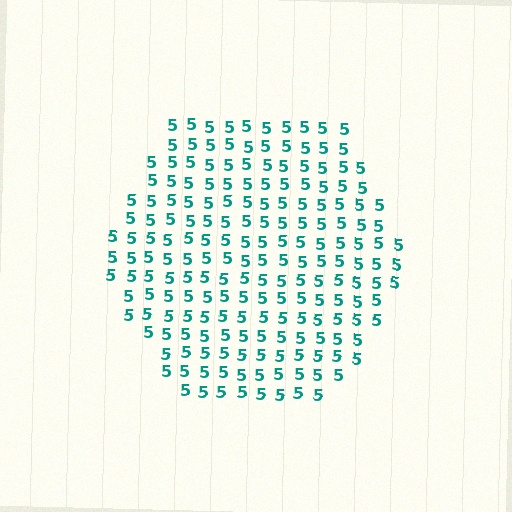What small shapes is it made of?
It is made of small digit 5's.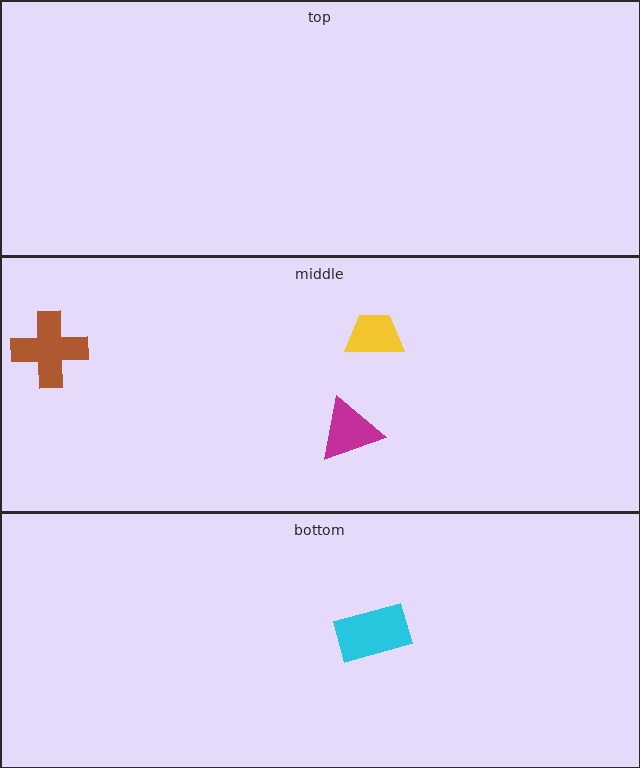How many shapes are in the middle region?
3.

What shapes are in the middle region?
The magenta triangle, the brown cross, the yellow trapezoid.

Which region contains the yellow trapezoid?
The middle region.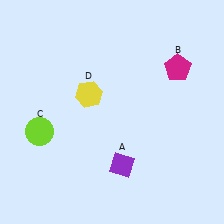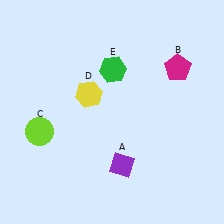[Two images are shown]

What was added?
A green hexagon (E) was added in Image 2.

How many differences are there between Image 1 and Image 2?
There is 1 difference between the two images.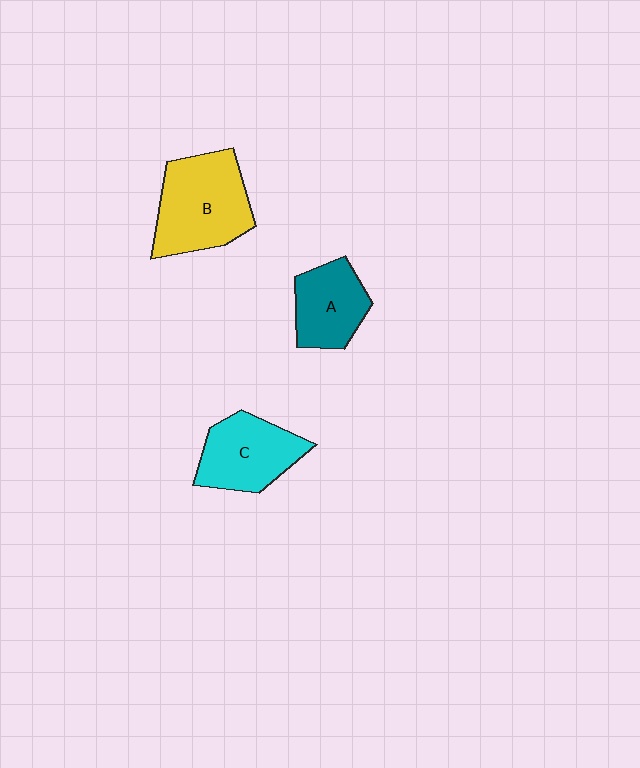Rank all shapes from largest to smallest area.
From largest to smallest: B (yellow), C (cyan), A (teal).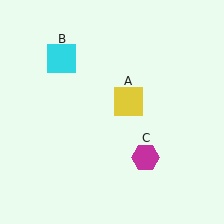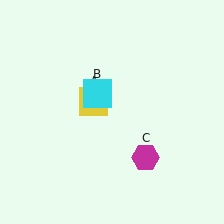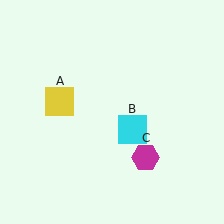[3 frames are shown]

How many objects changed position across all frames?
2 objects changed position: yellow square (object A), cyan square (object B).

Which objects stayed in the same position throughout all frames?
Magenta hexagon (object C) remained stationary.